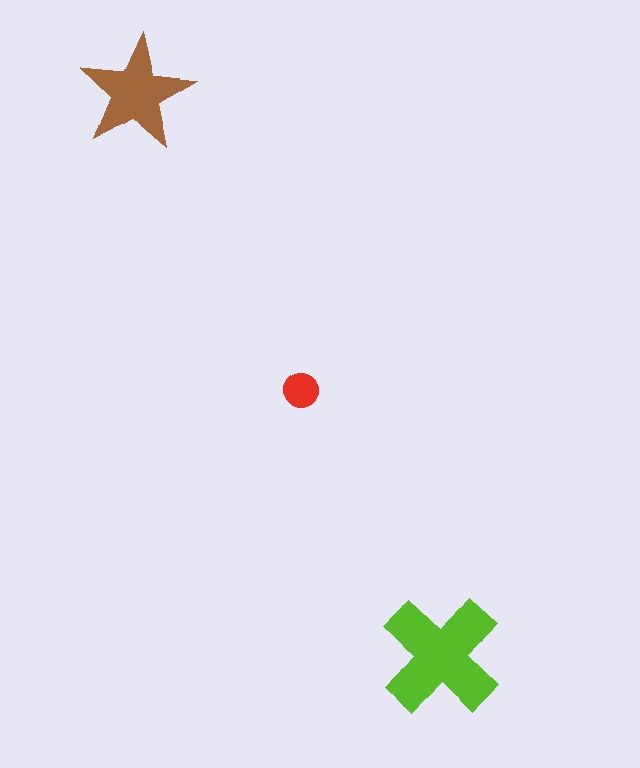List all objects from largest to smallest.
The lime cross, the brown star, the red circle.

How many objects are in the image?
There are 3 objects in the image.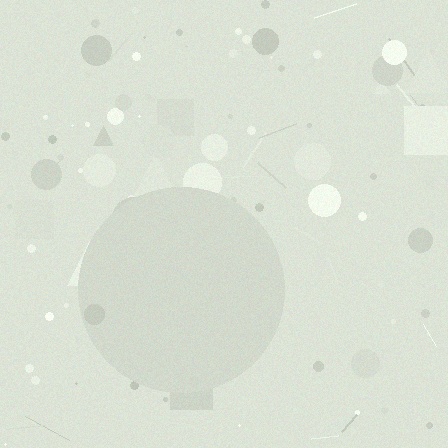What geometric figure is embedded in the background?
A circle is embedded in the background.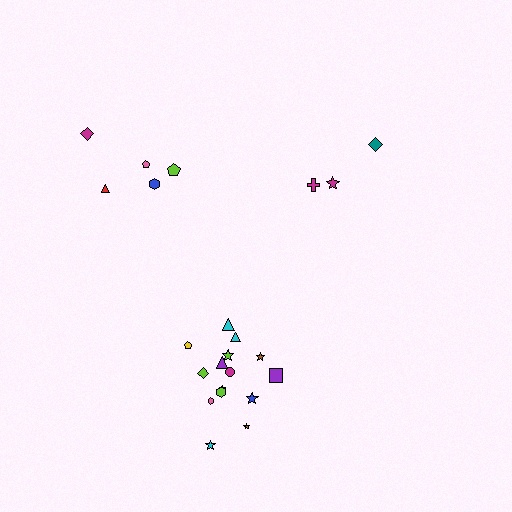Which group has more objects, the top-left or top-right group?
The top-left group.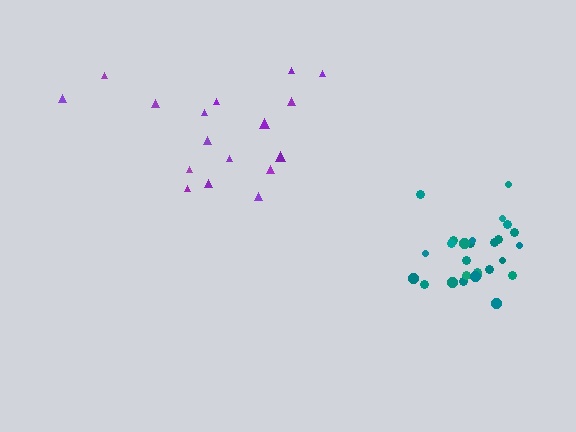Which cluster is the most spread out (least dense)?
Purple.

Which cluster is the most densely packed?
Teal.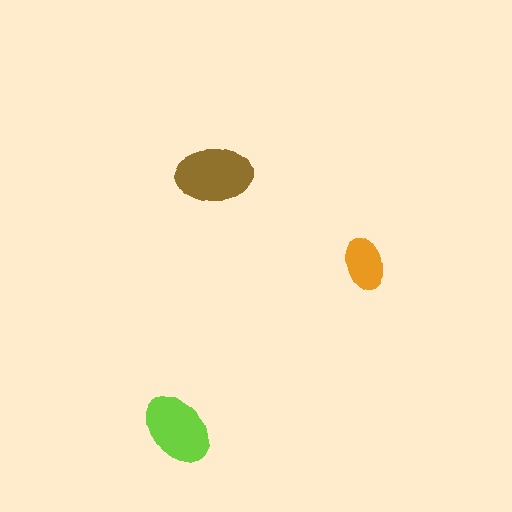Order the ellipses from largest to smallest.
the brown one, the lime one, the orange one.